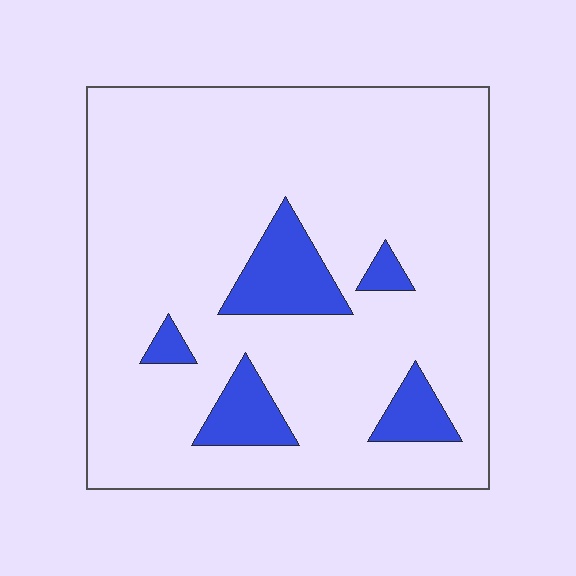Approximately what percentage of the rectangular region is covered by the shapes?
Approximately 15%.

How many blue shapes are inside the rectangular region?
5.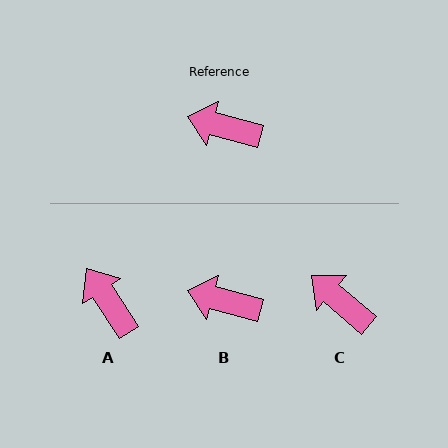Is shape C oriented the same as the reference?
No, it is off by about 26 degrees.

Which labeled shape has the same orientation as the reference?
B.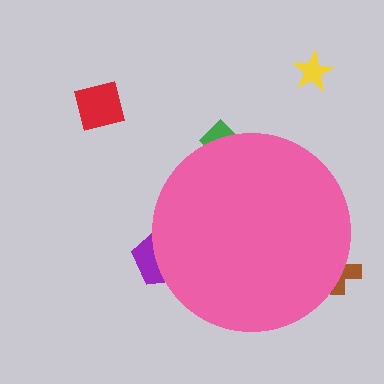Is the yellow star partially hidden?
No, the yellow star is fully visible.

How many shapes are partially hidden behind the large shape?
3 shapes are partially hidden.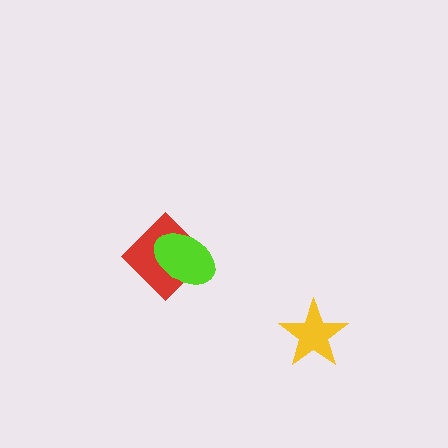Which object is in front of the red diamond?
The lime ellipse is in front of the red diamond.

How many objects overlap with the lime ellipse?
1 object overlaps with the lime ellipse.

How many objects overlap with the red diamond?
1 object overlaps with the red diamond.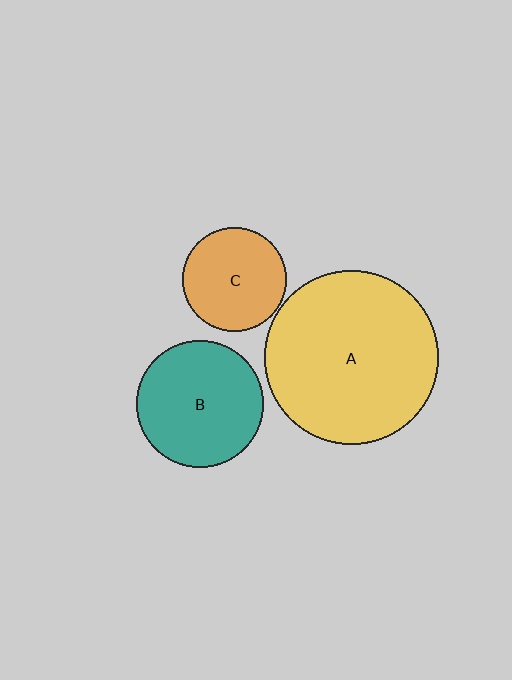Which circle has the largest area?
Circle A (yellow).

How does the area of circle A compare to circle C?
Approximately 2.8 times.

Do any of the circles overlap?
No, none of the circles overlap.